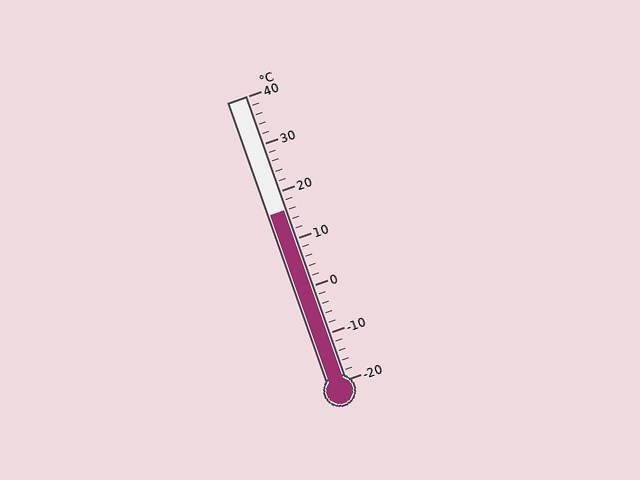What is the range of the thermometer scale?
The thermometer scale ranges from -20°C to 40°C.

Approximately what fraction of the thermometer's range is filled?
The thermometer is filled to approximately 60% of its range.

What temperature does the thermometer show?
The thermometer shows approximately 16°C.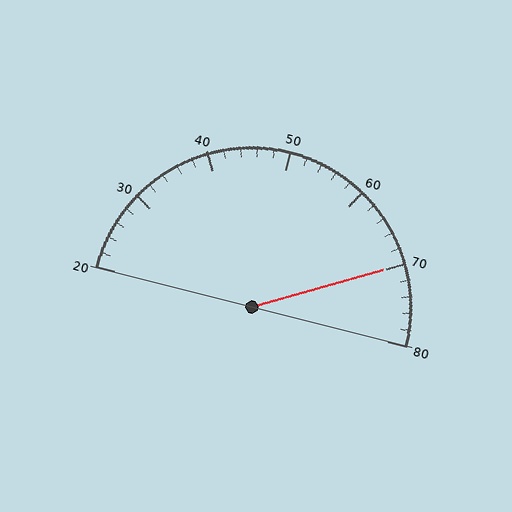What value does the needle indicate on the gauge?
The needle indicates approximately 70.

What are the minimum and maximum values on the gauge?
The gauge ranges from 20 to 80.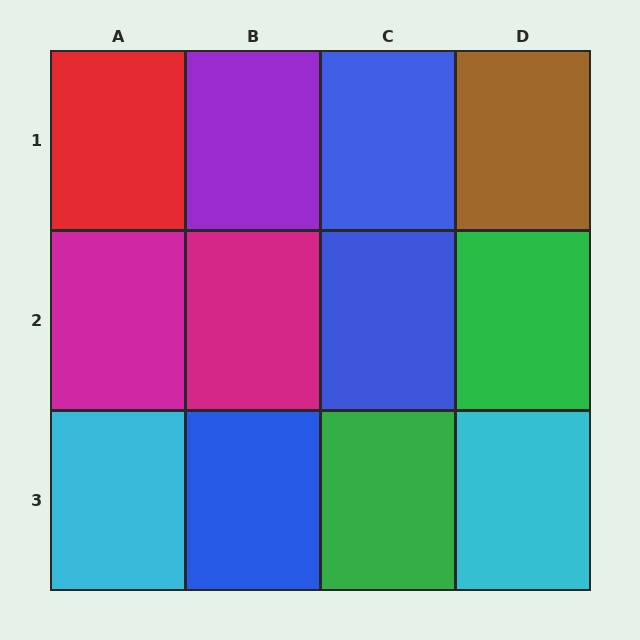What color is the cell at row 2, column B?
Magenta.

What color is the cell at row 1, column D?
Brown.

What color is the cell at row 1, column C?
Blue.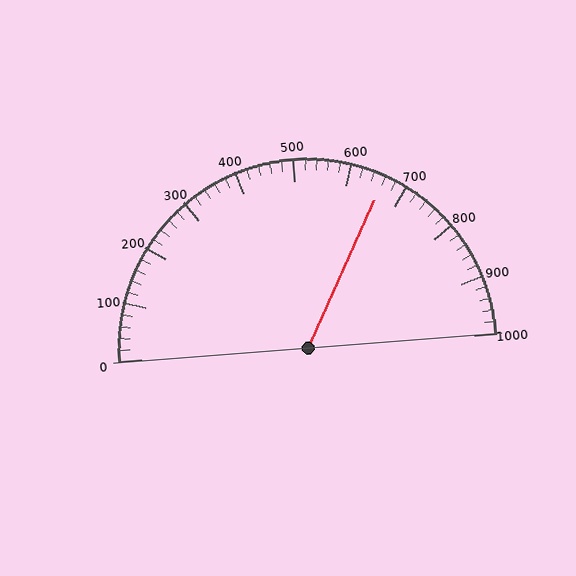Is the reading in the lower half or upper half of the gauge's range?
The reading is in the upper half of the range (0 to 1000).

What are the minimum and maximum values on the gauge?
The gauge ranges from 0 to 1000.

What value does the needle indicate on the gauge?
The needle indicates approximately 660.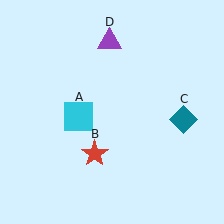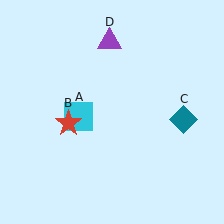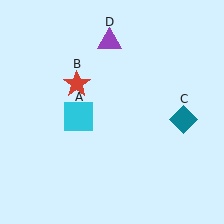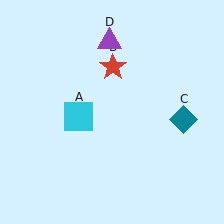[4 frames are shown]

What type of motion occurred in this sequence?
The red star (object B) rotated clockwise around the center of the scene.